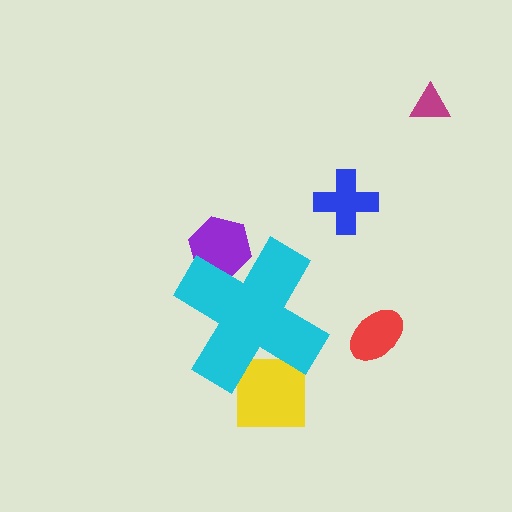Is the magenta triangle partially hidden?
No, the magenta triangle is fully visible.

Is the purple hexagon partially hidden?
Yes, the purple hexagon is partially hidden behind the cyan cross.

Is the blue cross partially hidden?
No, the blue cross is fully visible.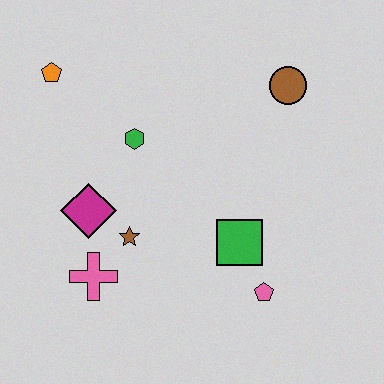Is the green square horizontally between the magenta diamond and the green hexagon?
No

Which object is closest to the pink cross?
The brown star is closest to the pink cross.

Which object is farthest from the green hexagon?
The pink pentagon is farthest from the green hexagon.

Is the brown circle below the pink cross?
No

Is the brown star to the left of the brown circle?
Yes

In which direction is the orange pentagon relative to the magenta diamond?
The orange pentagon is above the magenta diamond.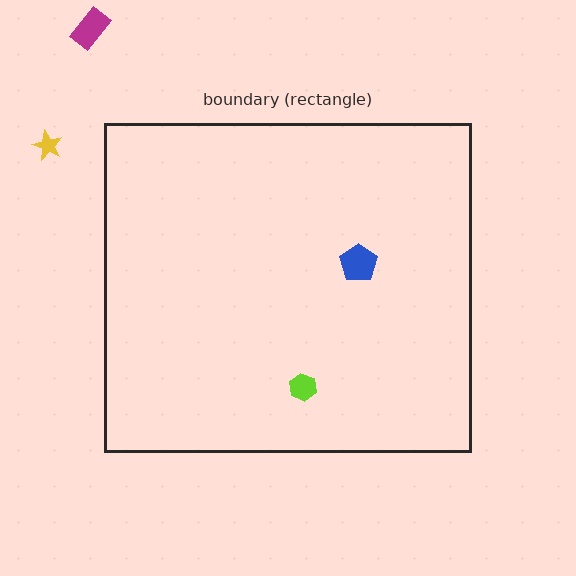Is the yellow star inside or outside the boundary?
Outside.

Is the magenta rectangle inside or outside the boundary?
Outside.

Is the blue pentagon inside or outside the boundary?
Inside.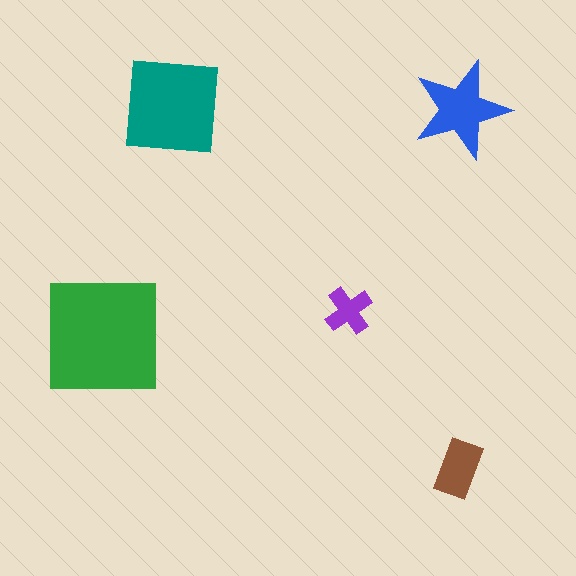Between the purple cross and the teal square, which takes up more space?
The teal square.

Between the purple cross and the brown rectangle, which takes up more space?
The brown rectangle.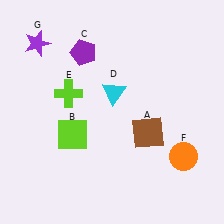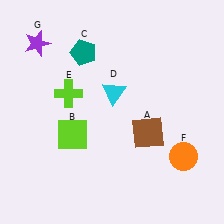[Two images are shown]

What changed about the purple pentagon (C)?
In Image 1, C is purple. In Image 2, it changed to teal.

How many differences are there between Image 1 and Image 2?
There is 1 difference between the two images.